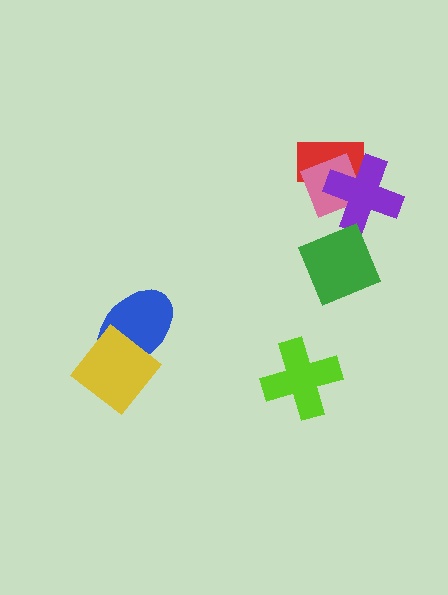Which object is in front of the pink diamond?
The purple cross is in front of the pink diamond.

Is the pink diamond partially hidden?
Yes, it is partially covered by another shape.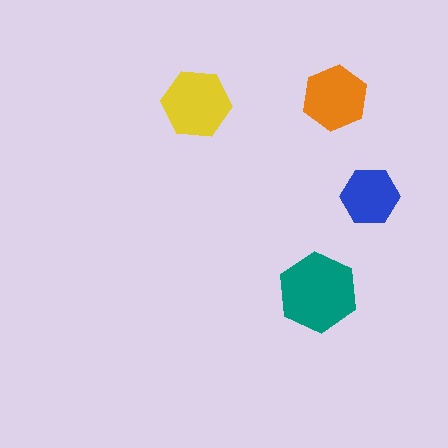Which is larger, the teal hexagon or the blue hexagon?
The teal one.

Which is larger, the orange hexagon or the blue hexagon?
The orange one.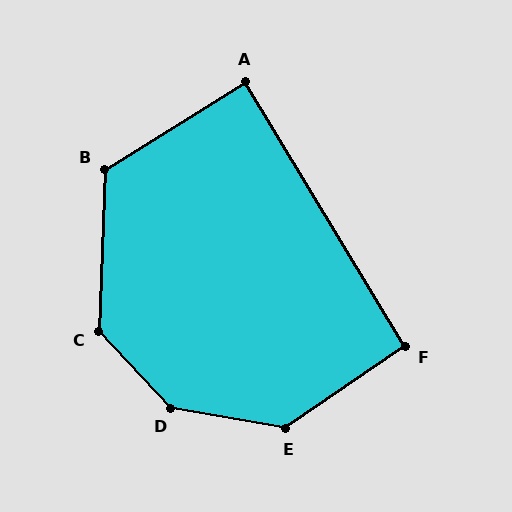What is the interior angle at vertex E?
Approximately 136 degrees (obtuse).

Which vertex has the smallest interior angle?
A, at approximately 89 degrees.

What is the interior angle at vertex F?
Approximately 93 degrees (approximately right).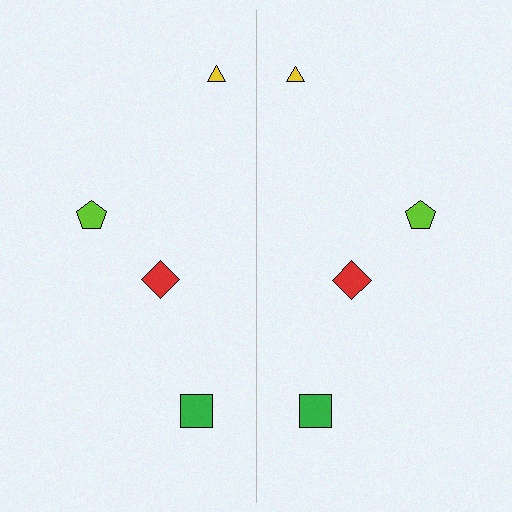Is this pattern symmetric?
Yes, this pattern has bilateral (reflection) symmetry.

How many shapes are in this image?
There are 8 shapes in this image.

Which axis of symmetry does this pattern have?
The pattern has a vertical axis of symmetry running through the center of the image.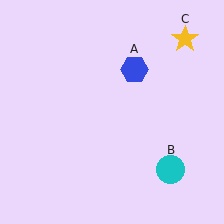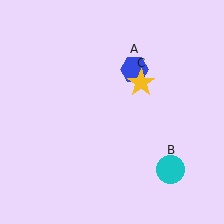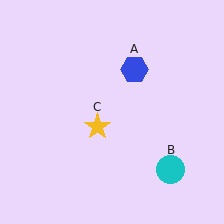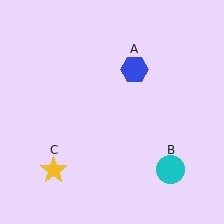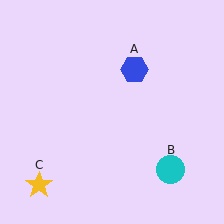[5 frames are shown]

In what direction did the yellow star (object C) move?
The yellow star (object C) moved down and to the left.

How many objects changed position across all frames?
1 object changed position: yellow star (object C).